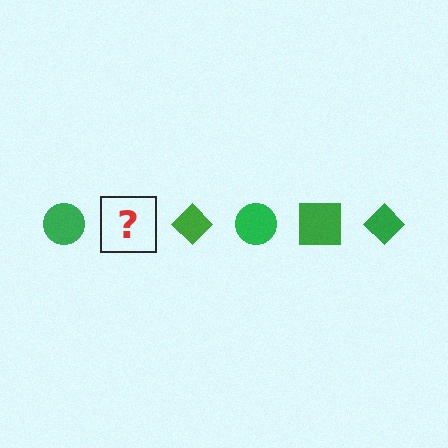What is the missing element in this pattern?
The missing element is a green square.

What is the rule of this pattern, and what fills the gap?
The rule is that the pattern cycles through circle, square, diamond shapes in green. The gap should be filled with a green square.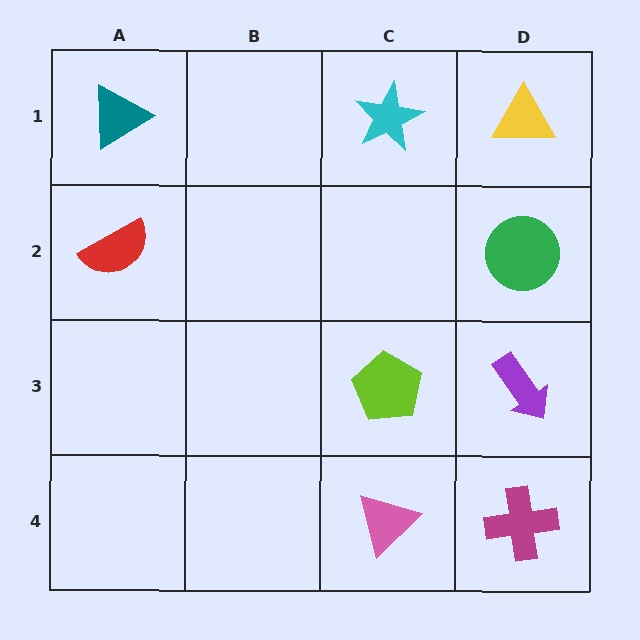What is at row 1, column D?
A yellow triangle.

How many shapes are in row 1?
3 shapes.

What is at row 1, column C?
A cyan star.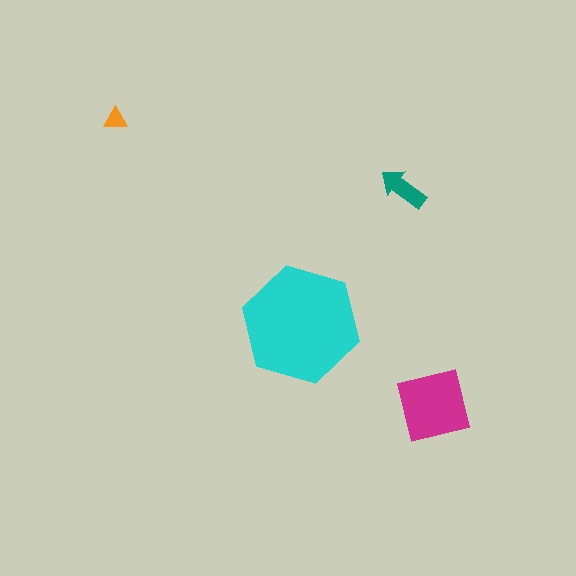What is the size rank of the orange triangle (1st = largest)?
4th.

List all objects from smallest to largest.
The orange triangle, the teal arrow, the magenta square, the cyan hexagon.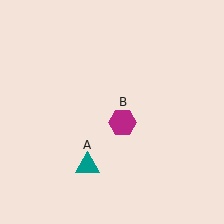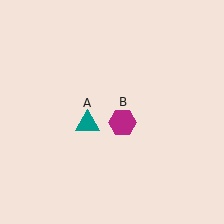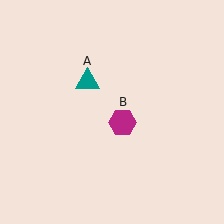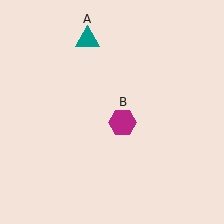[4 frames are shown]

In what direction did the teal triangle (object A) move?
The teal triangle (object A) moved up.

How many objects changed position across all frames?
1 object changed position: teal triangle (object A).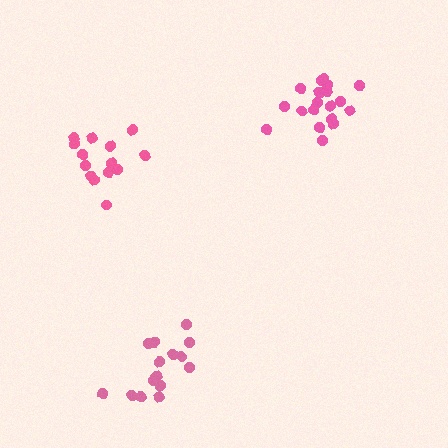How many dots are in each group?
Group 1: 20 dots, Group 2: 15 dots, Group 3: 14 dots (49 total).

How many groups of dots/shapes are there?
There are 3 groups.